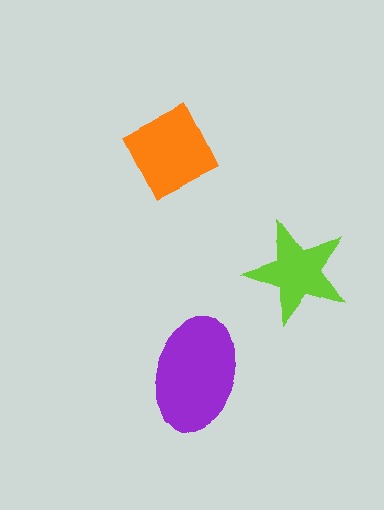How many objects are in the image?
There are 3 objects in the image.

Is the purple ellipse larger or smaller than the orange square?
Larger.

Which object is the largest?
The purple ellipse.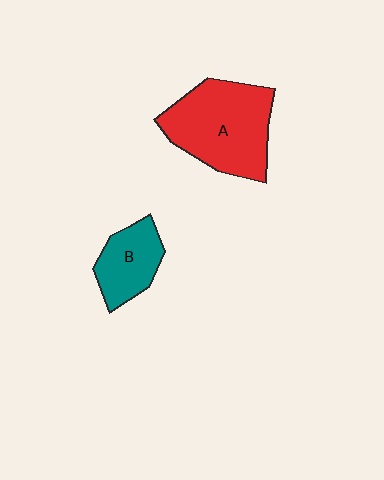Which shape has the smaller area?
Shape B (teal).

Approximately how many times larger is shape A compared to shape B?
Approximately 2.0 times.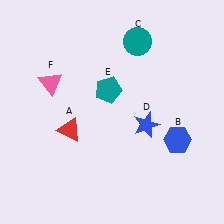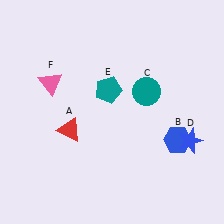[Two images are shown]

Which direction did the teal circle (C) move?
The teal circle (C) moved down.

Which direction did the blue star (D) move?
The blue star (D) moved right.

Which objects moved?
The objects that moved are: the teal circle (C), the blue star (D).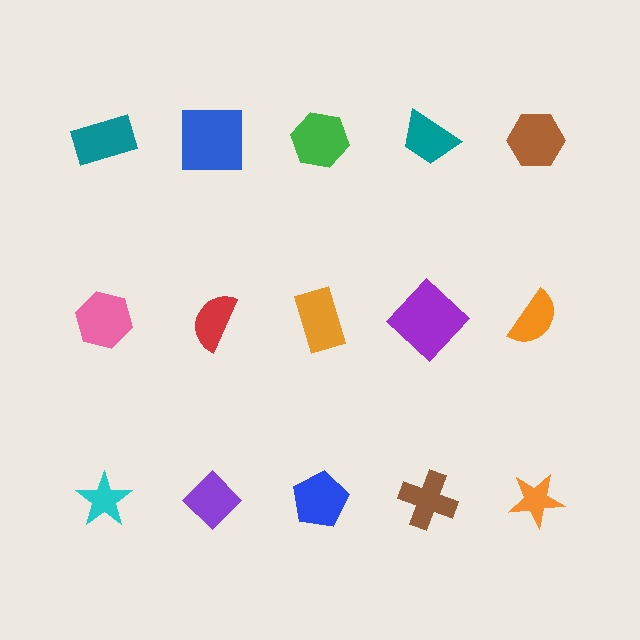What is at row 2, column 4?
A purple diamond.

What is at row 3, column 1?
A cyan star.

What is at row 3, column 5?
An orange star.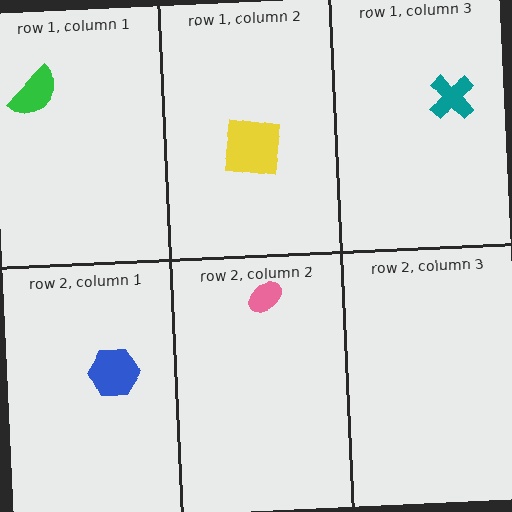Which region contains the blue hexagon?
The row 2, column 1 region.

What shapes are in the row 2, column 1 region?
The blue hexagon.